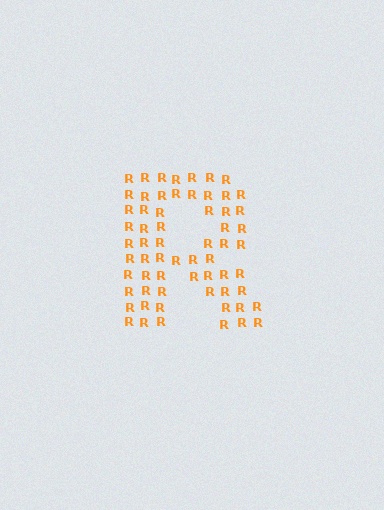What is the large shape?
The large shape is the letter R.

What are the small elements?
The small elements are letter R's.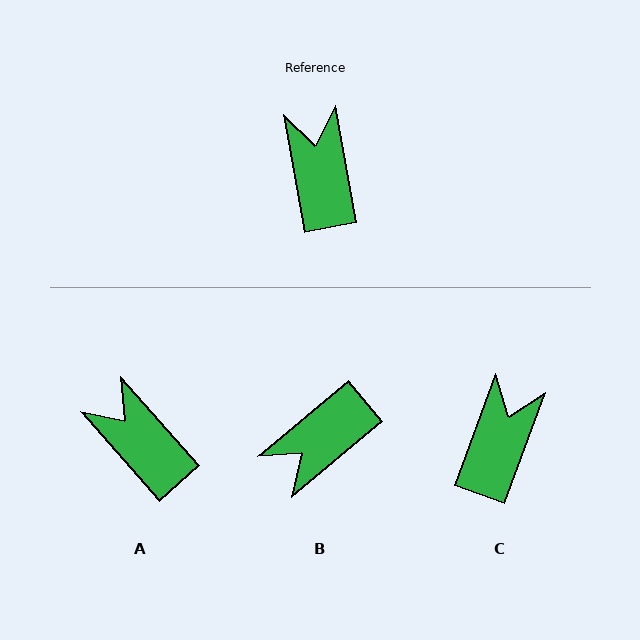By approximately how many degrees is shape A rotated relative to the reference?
Approximately 31 degrees counter-clockwise.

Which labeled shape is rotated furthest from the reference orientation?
B, about 120 degrees away.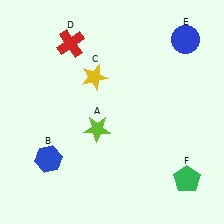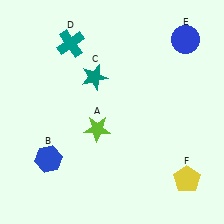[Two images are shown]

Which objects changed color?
C changed from yellow to teal. D changed from red to teal. F changed from green to yellow.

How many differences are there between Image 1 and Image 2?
There are 3 differences between the two images.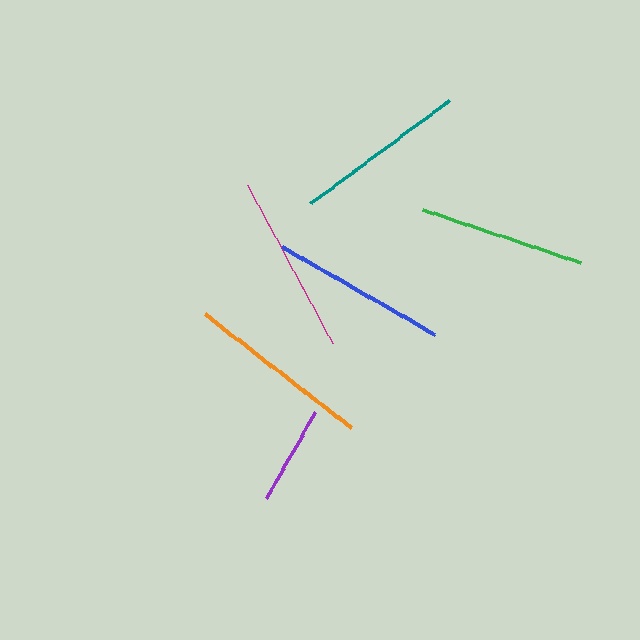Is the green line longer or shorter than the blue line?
The blue line is longer than the green line.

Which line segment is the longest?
The orange line is the longest at approximately 185 pixels.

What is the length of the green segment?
The green segment is approximately 167 pixels long.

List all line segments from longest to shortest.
From longest to shortest: orange, magenta, blue, teal, green, purple.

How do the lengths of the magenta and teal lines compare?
The magenta and teal lines are approximately the same length.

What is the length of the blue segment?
The blue segment is approximately 176 pixels long.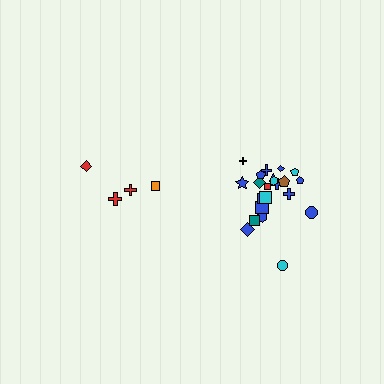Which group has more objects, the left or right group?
The right group.